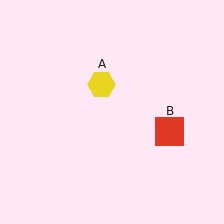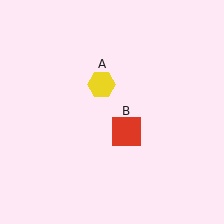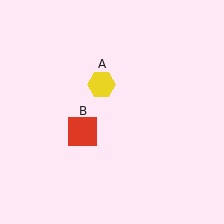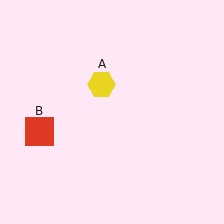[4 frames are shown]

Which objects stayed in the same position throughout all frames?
Yellow hexagon (object A) remained stationary.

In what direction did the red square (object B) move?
The red square (object B) moved left.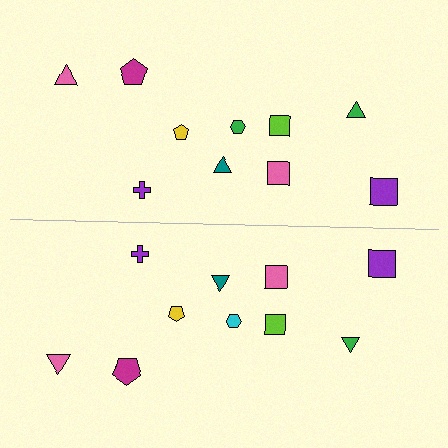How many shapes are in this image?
There are 20 shapes in this image.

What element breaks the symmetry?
The cyan hexagon on the bottom side breaks the symmetry — its mirror counterpart is green.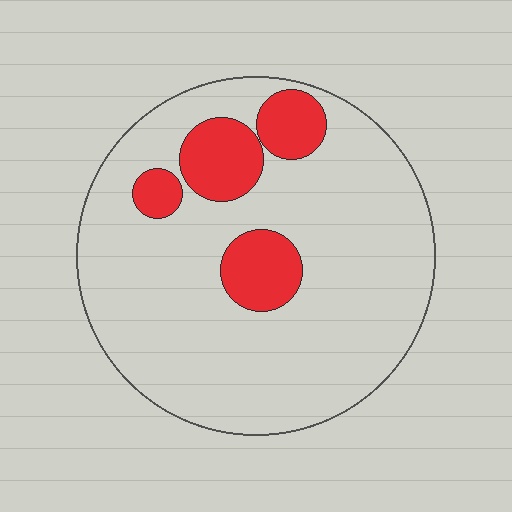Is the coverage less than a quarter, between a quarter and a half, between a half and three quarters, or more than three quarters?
Less than a quarter.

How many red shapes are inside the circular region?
4.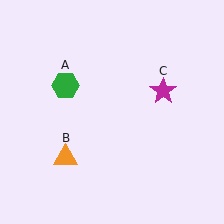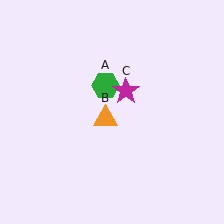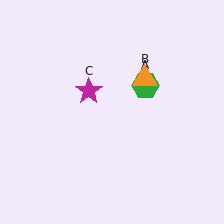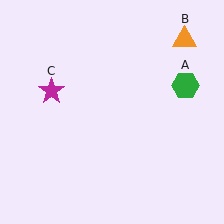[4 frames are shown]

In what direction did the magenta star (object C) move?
The magenta star (object C) moved left.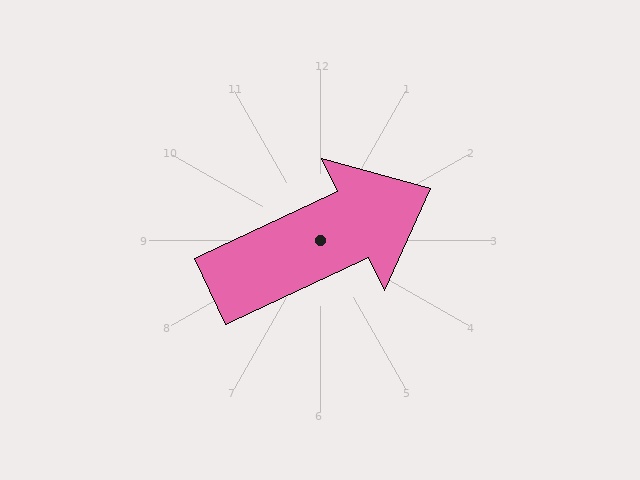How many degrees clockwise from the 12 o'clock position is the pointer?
Approximately 65 degrees.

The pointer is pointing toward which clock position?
Roughly 2 o'clock.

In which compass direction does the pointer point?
Northeast.